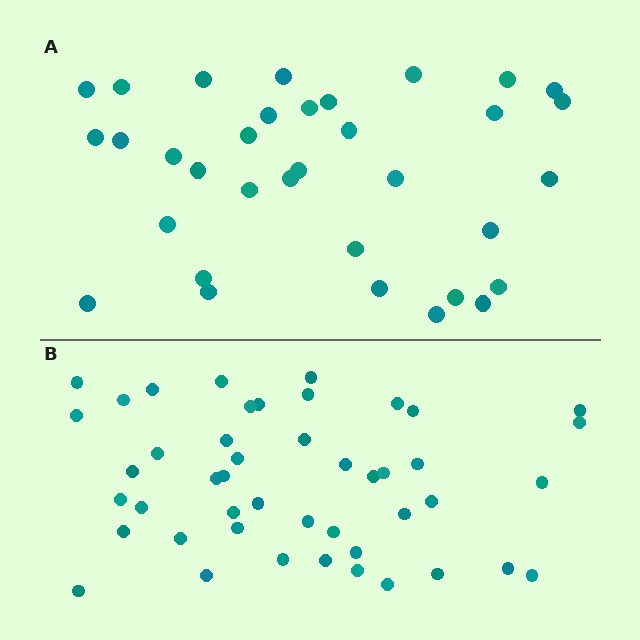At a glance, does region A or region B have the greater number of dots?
Region B (the bottom region) has more dots.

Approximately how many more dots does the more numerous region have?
Region B has roughly 12 or so more dots than region A.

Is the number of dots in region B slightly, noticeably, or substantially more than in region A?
Region B has noticeably more, but not dramatically so. The ratio is roughly 1.4 to 1.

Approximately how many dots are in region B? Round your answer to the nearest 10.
About 50 dots. (The exact count is 46, which rounds to 50.)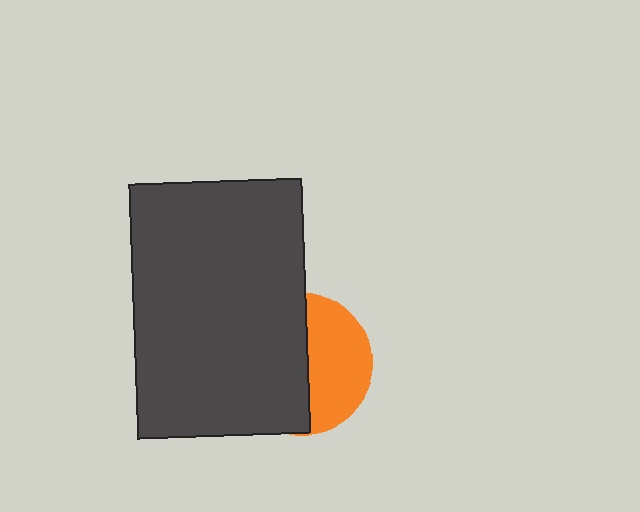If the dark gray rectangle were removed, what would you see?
You would see the complete orange circle.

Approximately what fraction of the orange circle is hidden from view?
Roughly 57% of the orange circle is hidden behind the dark gray rectangle.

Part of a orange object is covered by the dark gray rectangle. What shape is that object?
It is a circle.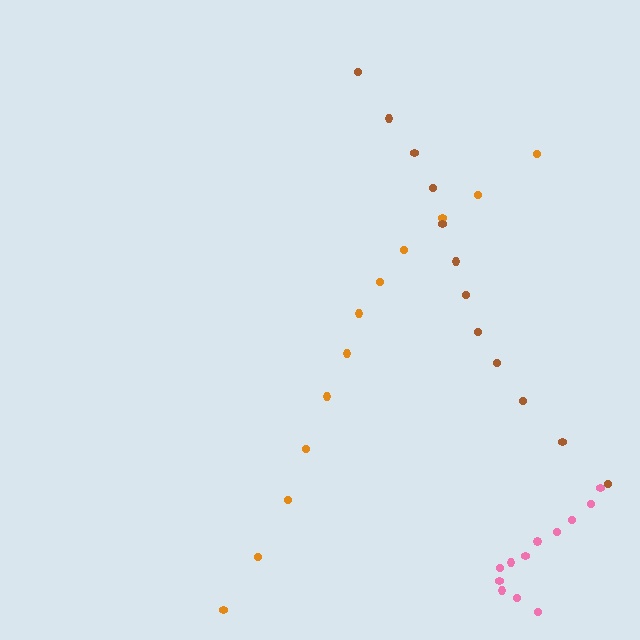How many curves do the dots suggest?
There are 3 distinct paths.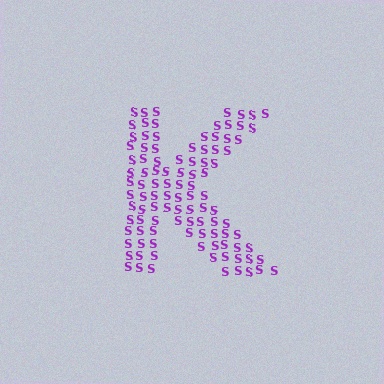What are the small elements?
The small elements are letter S's.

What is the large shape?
The large shape is the letter K.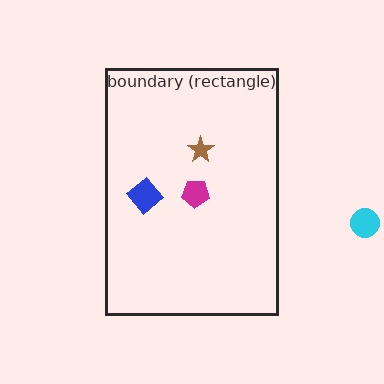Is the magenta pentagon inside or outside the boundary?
Inside.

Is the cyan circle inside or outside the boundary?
Outside.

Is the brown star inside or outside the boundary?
Inside.